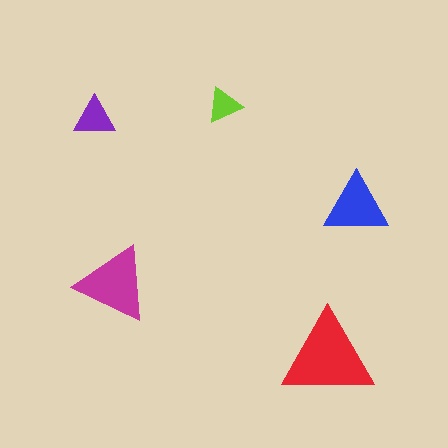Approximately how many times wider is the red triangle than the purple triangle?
About 2 times wider.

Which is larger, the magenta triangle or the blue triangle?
The magenta one.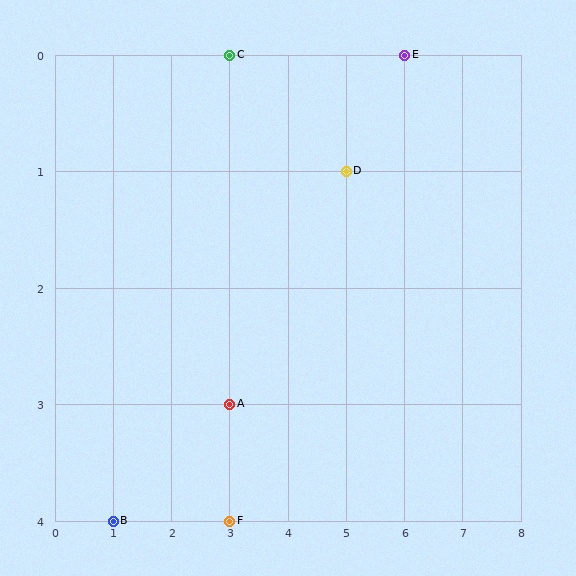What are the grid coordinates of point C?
Point C is at grid coordinates (3, 0).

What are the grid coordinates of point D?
Point D is at grid coordinates (5, 1).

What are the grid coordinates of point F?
Point F is at grid coordinates (3, 4).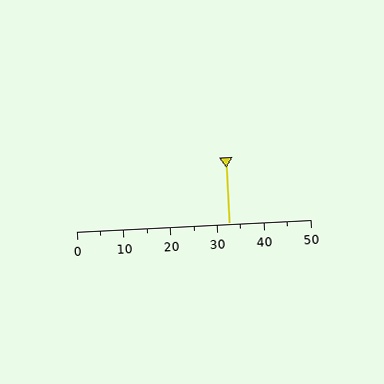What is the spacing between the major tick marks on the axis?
The major ticks are spaced 10 apart.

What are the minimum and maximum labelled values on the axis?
The axis runs from 0 to 50.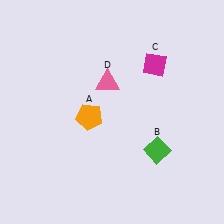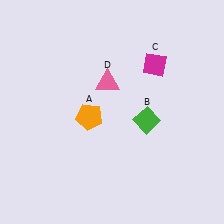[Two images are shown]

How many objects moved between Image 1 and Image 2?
1 object moved between the two images.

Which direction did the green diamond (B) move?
The green diamond (B) moved up.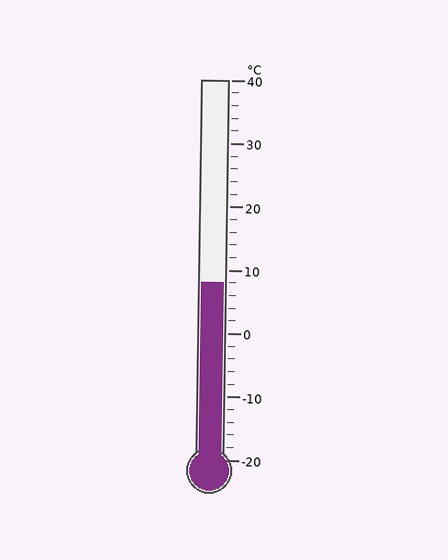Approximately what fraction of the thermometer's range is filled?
The thermometer is filled to approximately 45% of its range.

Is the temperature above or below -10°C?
The temperature is above -10°C.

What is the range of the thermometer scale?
The thermometer scale ranges from -20°C to 40°C.